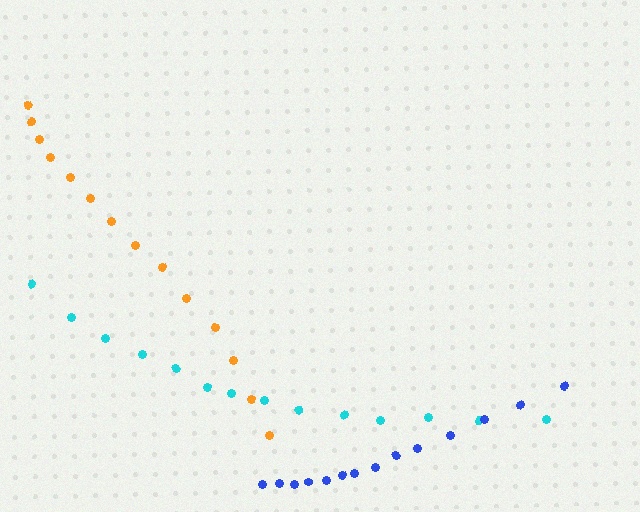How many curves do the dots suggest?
There are 3 distinct paths.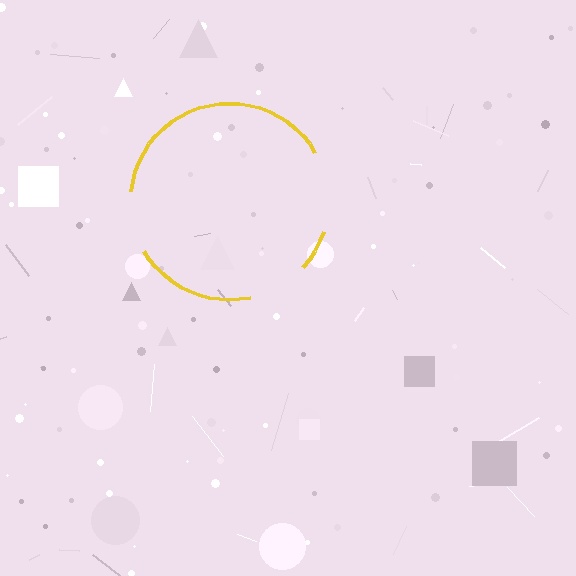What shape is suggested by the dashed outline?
The dashed outline suggests a circle.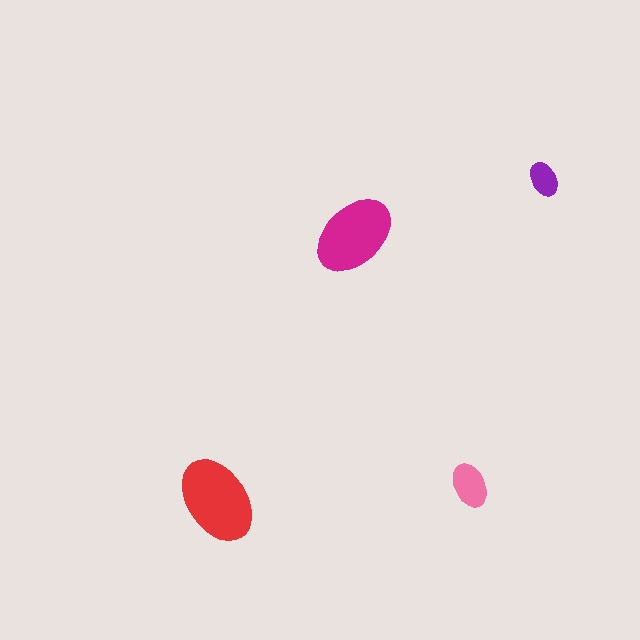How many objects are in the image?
There are 4 objects in the image.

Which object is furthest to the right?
The purple ellipse is rightmost.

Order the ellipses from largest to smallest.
the red one, the magenta one, the pink one, the purple one.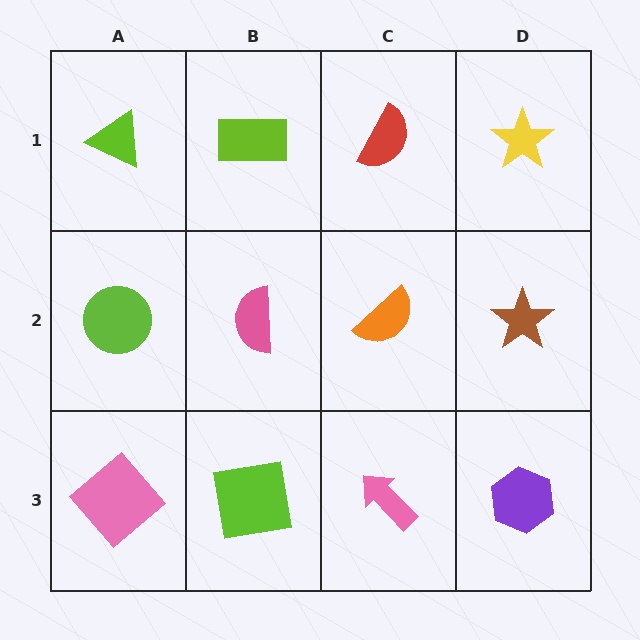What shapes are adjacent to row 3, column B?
A pink semicircle (row 2, column B), a pink diamond (row 3, column A), a pink arrow (row 3, column C).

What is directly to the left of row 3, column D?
A pink arrow.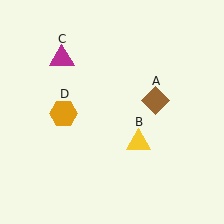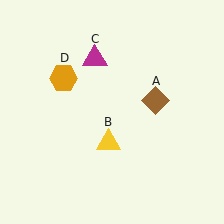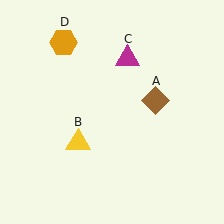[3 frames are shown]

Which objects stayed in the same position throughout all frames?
Brown diamond (object A) remained stationary.